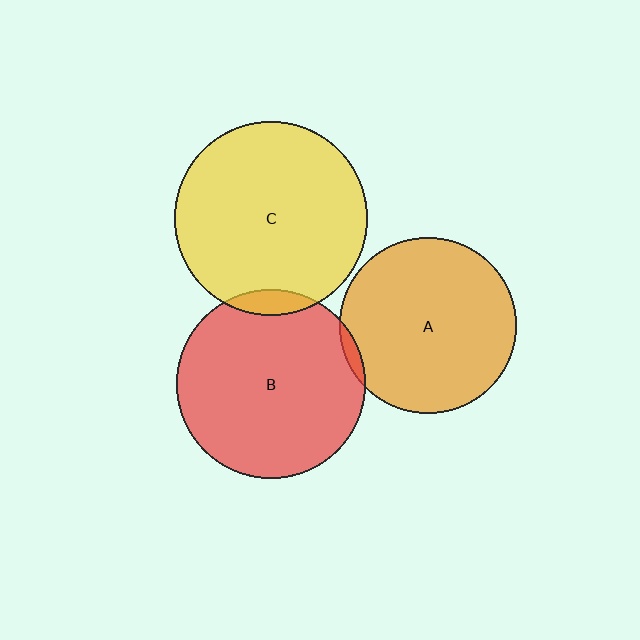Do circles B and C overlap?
Yes.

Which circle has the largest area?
Circle C (yellow).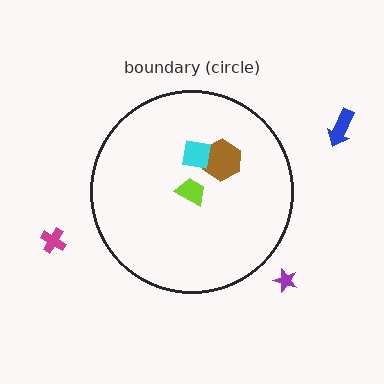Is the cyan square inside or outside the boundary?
Inside.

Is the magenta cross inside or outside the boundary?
Outside.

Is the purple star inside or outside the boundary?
Outside.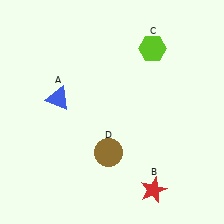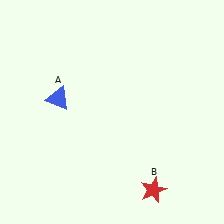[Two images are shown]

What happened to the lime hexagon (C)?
The lime hexagon (C) was removed in Image 2. It was in the top-right area of Image 1.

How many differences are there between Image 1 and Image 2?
There are 2 differences between the two images.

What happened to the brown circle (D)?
The brown circle (D) was removed in Image 2. It was in the bottom-left area of Image 1.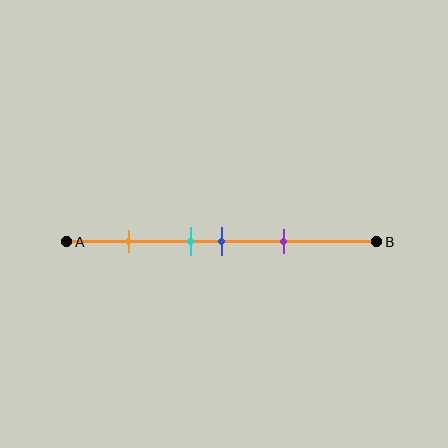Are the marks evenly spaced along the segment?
No, the marks are not evenly spaced.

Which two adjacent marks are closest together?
The cyan and blue marks are the closest adjacent pair.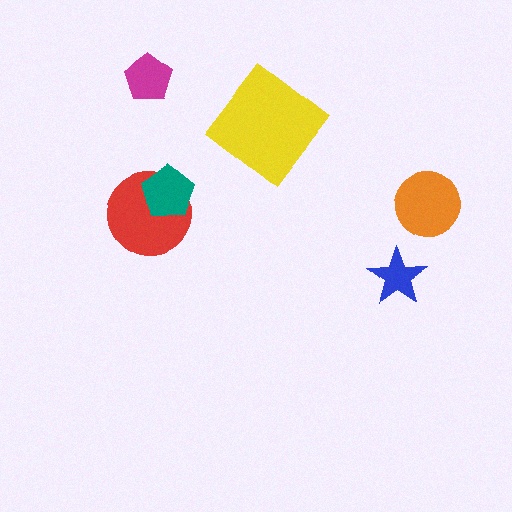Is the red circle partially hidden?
Yes, it is partially covered by another shape.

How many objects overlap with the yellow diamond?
0 objects overlap with the yellow diamond.